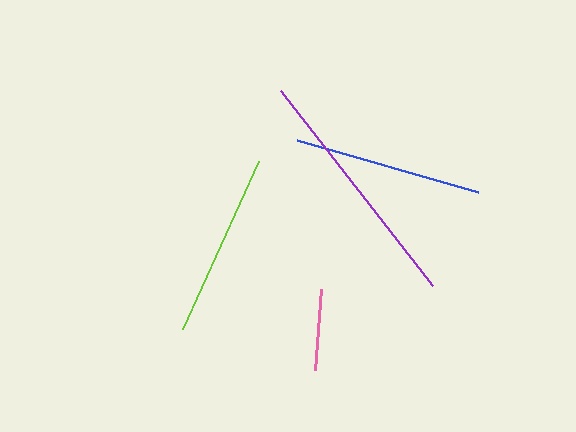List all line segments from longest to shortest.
From longest to shortest: purple, blue, lime, pink.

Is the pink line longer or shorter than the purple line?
The purple line is longer than the pink line.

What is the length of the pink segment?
The pink segment is approximately 81 pixels long.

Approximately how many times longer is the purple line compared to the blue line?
The purple line is approximately 1.3 times the length of the blue line.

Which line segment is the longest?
The purple line is the longest at approximately 247 pixels.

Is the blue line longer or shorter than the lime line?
The blue line is longer than the lime line.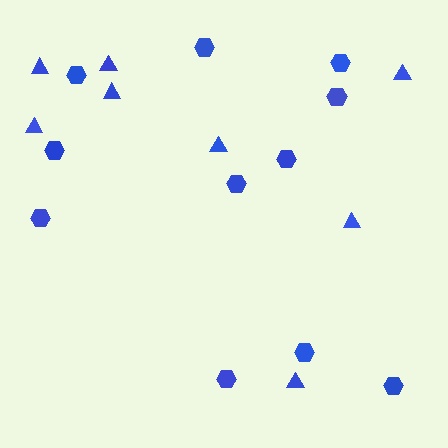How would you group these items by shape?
There are 2 groups: one group of triangles (8) and one group of hexagons (11).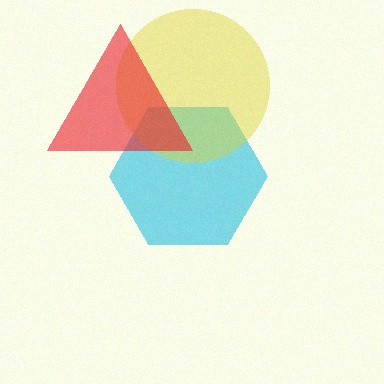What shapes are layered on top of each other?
The layered shapes are: a cyan hexagon, a yellow circle, a red triangle.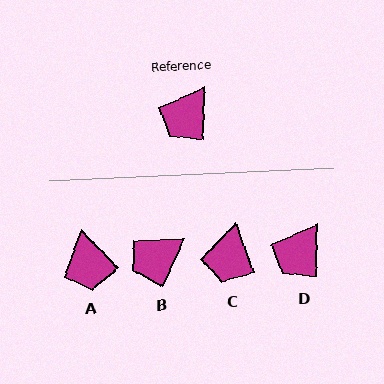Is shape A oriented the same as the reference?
No, it is off by about 45 degrees.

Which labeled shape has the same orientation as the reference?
D.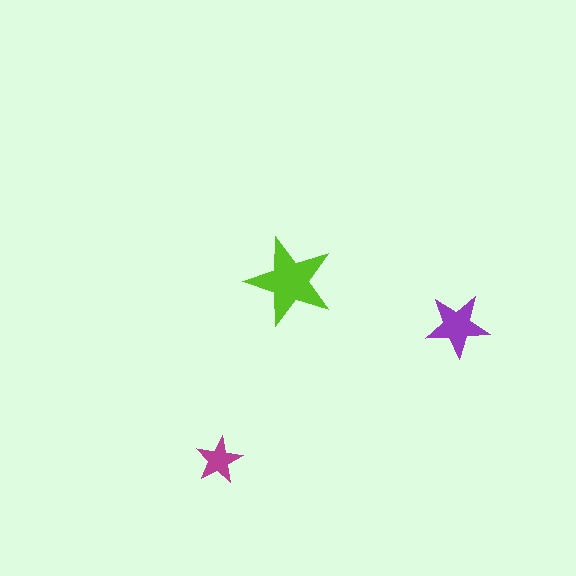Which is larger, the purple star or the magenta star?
The purple one.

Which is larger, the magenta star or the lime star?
The lime one.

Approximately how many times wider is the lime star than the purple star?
About 1.5 times wider.